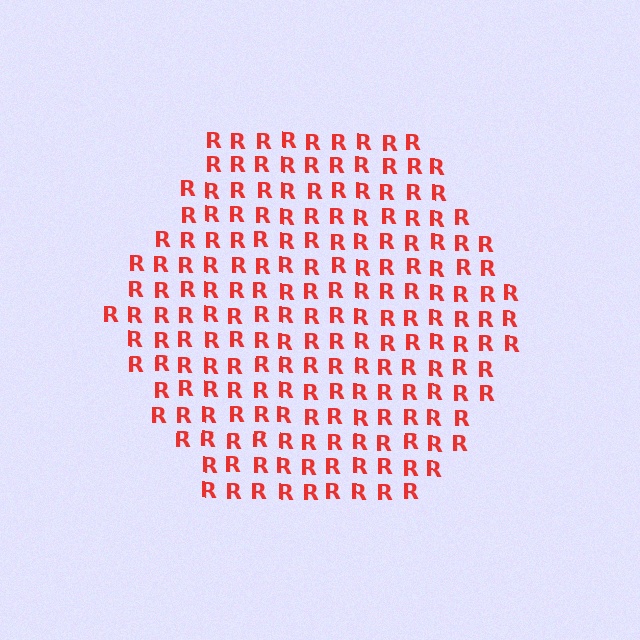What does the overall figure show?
The overall figure shows a hexagon.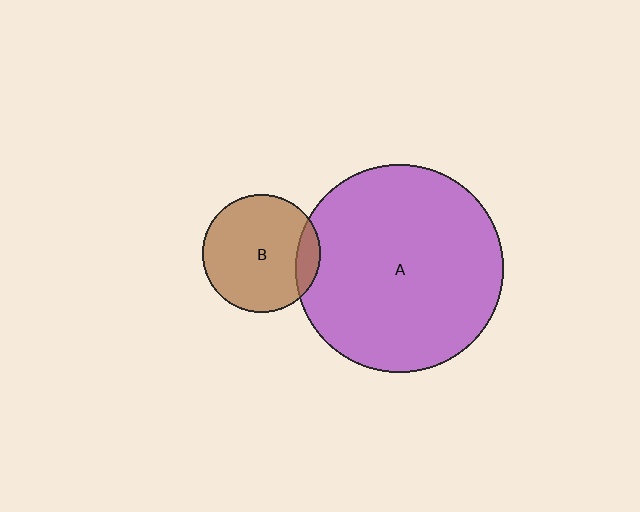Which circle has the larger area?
Circle A (purple).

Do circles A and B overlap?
Yes.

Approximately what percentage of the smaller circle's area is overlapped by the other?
Approximately 10%.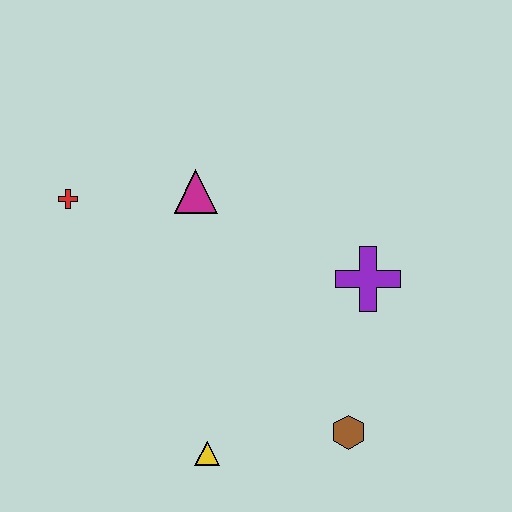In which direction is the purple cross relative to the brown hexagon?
The purple cross is above the brown hexagon.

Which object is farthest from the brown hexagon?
The red cross is farthest from the brown hexagon.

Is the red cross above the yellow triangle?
Yes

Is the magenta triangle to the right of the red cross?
Yes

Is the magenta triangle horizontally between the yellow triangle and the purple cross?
No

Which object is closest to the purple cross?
The brown hexagon is closest to the purple cross.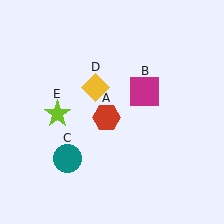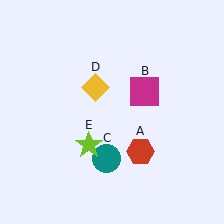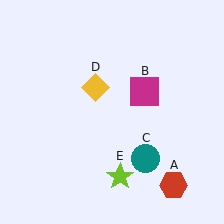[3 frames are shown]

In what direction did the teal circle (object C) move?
The teal circle (object C) moved right.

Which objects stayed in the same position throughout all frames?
Magenta square (object B) and yellow diamond (object D) remained stationary.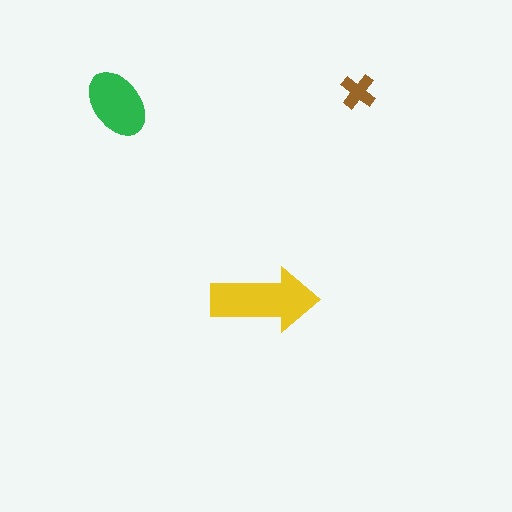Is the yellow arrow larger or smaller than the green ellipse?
Larger.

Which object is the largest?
The yellow arrow.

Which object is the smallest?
The brown cross.